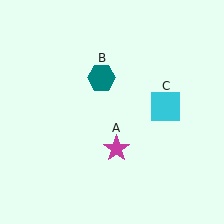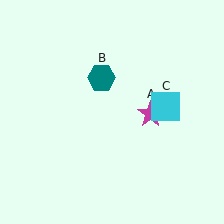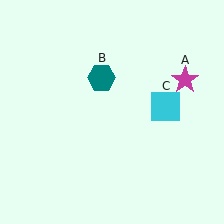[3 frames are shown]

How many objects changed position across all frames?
1 object changed position: magenta star (object A).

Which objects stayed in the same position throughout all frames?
Teal hexagon (object B) and cyan square (object C) remained stationary.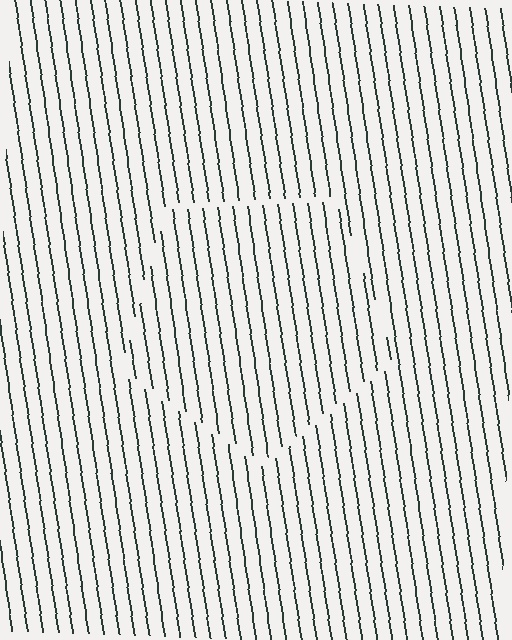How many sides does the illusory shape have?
5 sides — the line-ends trace a pentagon.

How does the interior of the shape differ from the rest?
The interior of the shape contains the same grating, shifted by half a period — the contour is defined by the phase discontinuity where line-ends from the inner and outer gratings abut.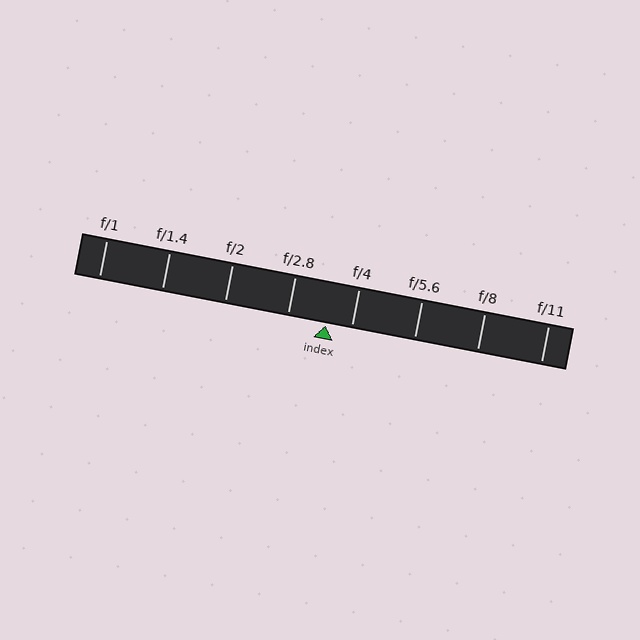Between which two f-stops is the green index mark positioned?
The index mark is between f/2.8 and f/4.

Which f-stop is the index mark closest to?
The index mark is closest to f/4.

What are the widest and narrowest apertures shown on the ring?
The widest aperture shown is f/1 and the narrowest is f/11.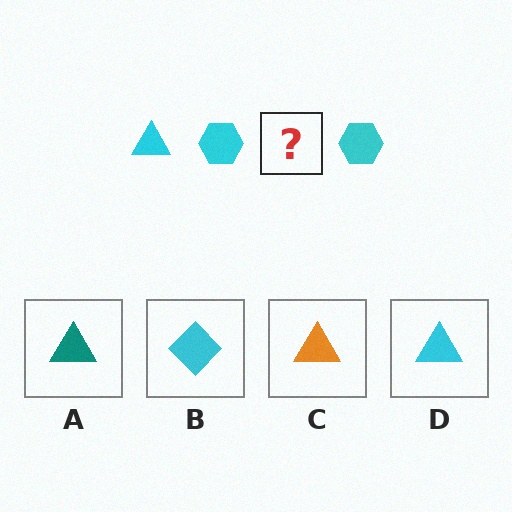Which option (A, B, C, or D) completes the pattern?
D.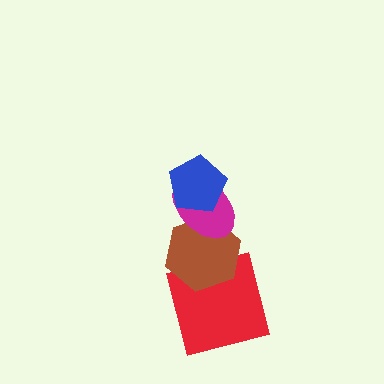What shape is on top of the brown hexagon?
The magenta ellipse is on top of the brown hexagon.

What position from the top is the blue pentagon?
The blue pentagon is 1st from the top.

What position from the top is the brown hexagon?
The brown hexagon is 3rd from the top.